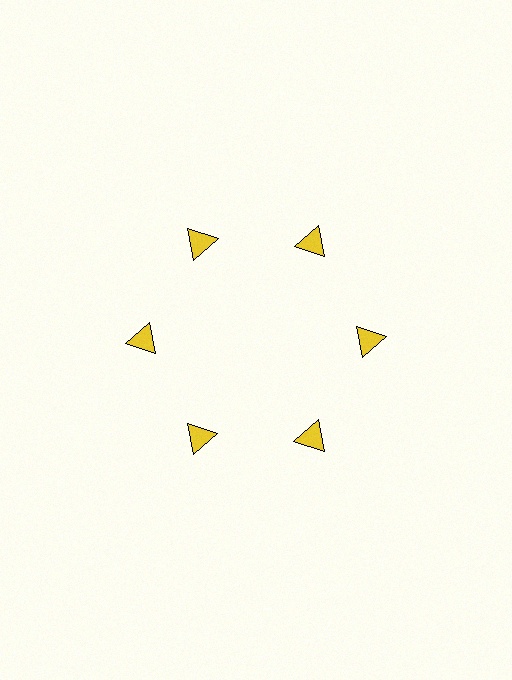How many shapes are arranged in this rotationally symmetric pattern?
There are 6 shapes, arranged in 6 groups of 1.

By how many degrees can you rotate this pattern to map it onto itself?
The pattern maps onto itself every 60 degrees of rotation.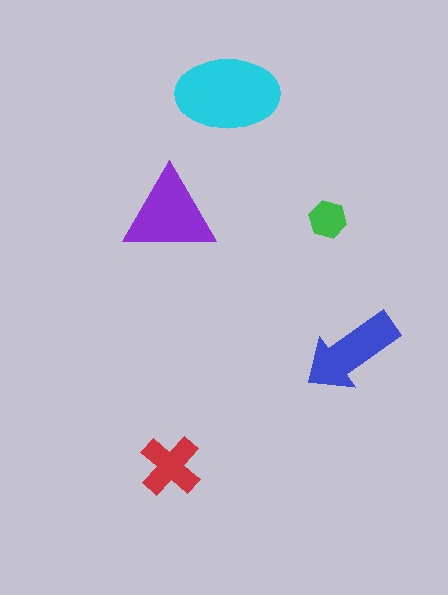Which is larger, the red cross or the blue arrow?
The blue arrow.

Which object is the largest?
The cyan ellipse.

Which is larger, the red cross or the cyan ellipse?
The cyan ellipse.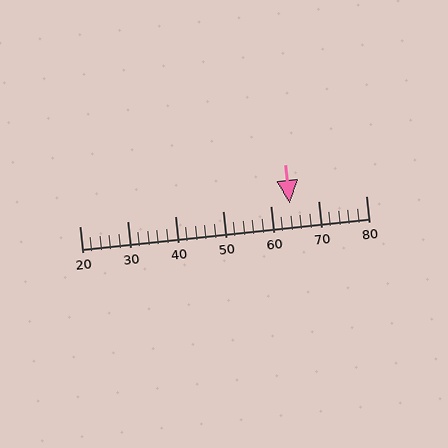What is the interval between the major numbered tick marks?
The major tick marks are spaced 10 units apart.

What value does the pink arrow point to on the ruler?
The pink arrow points to approximately 64.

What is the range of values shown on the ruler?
The ruler shows values from 20 to 80.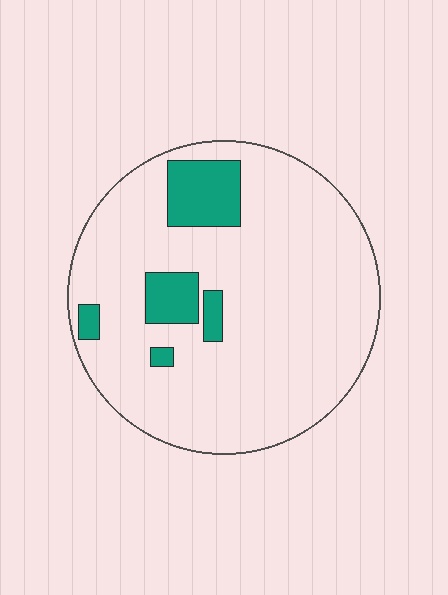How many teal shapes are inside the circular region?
5.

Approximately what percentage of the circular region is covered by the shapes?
Approximately 15%.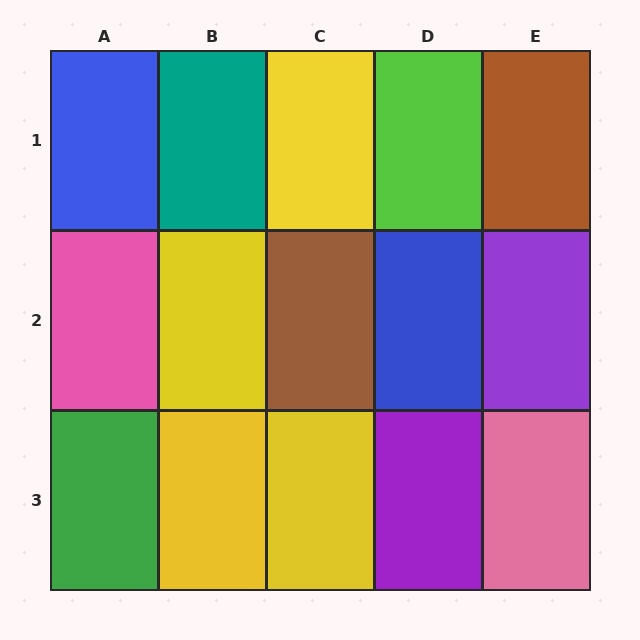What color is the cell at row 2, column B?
Yellow.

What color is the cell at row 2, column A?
Pink.